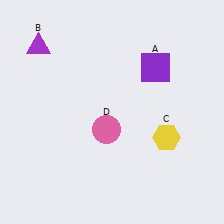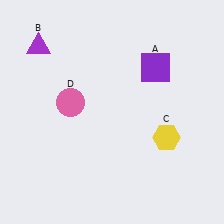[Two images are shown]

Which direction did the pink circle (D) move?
The pink circle (D) moved left.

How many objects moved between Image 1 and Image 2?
1 object moved between the two images.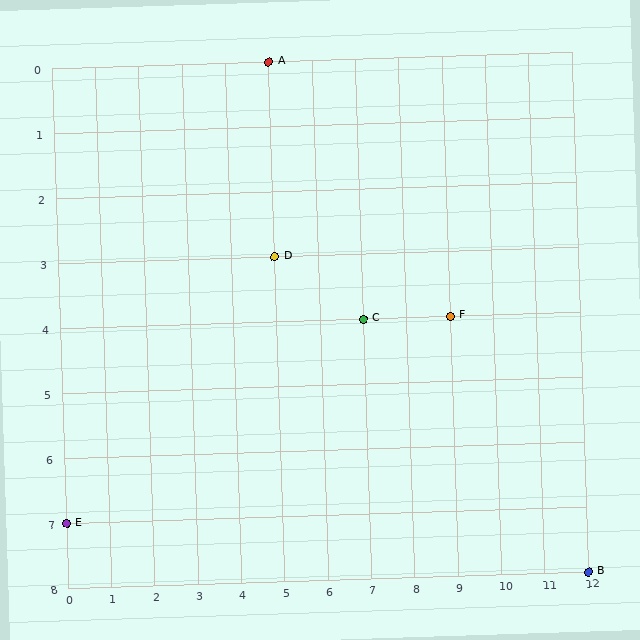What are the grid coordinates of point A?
Point A is at grid coordinates (5, 0).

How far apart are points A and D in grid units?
Points A and D are 3 rows apart.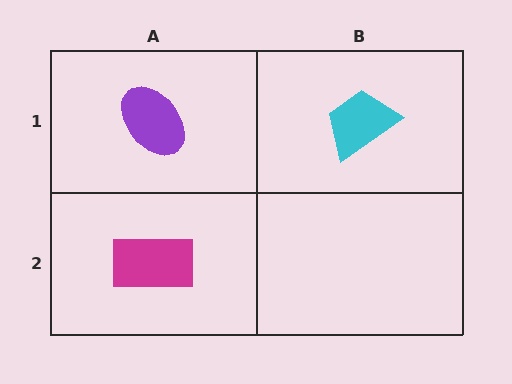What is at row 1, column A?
A purple ellipse.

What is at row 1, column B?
A cyan trapezoid.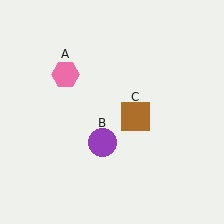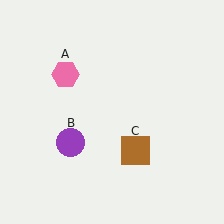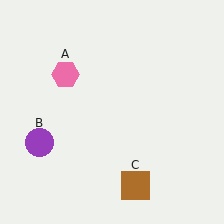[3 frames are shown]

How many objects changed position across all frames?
2 objects changed position: purple circle (object B), brown square (object C).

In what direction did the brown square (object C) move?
The brown square (object C) moved down.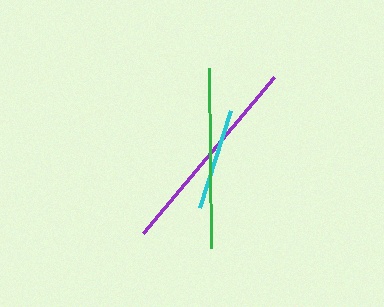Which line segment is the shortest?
The cyan line is the shortest at approximately 101 pixels.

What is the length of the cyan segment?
The cyan segment is approximately 101 pixels long.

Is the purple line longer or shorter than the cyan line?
The purple line is longer than the cyan line.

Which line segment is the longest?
The purple line is the longest at approximately 203 pixels.